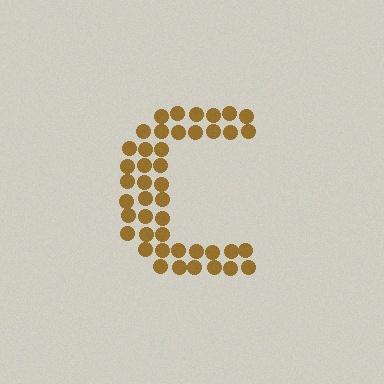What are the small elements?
The small elements are circles.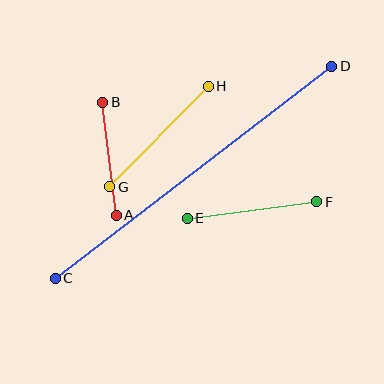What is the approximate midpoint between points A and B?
The midpoint is at approximately (110, 159) pixels.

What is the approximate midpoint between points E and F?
The midpoint is at approximately (252, 210) pixels.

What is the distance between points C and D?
The distance is approximately 348 pixels.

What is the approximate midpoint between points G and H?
The midpoint is at approximately (159, 136) pixels.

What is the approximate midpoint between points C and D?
The midpoint is at approximately (193, 172) pixels.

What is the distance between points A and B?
The distance is approximately 114 pixels.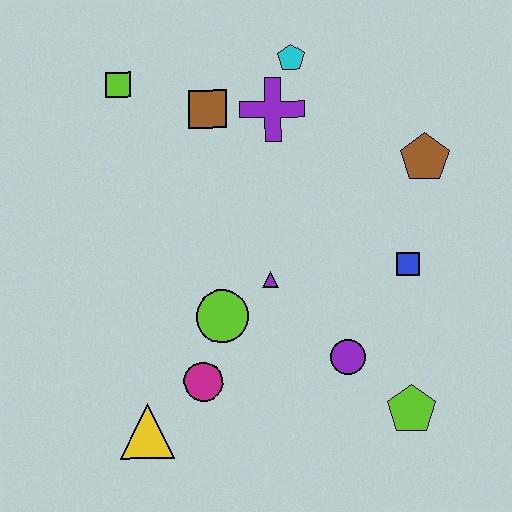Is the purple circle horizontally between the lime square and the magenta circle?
No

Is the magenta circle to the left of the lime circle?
Yes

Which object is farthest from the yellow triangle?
The cyan pentagon is farthest from the yellow triangle.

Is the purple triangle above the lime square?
No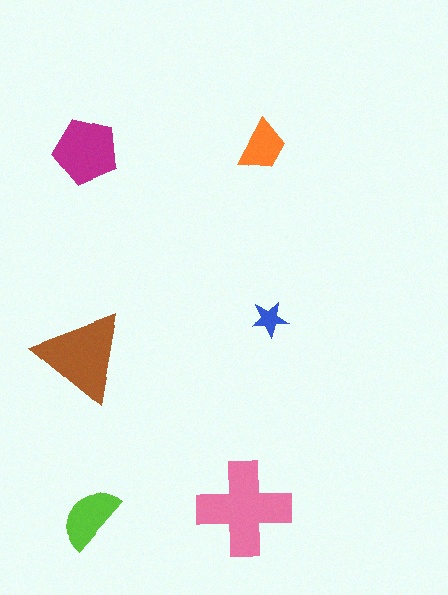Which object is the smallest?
The blue star.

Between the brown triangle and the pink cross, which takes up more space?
The pink cross.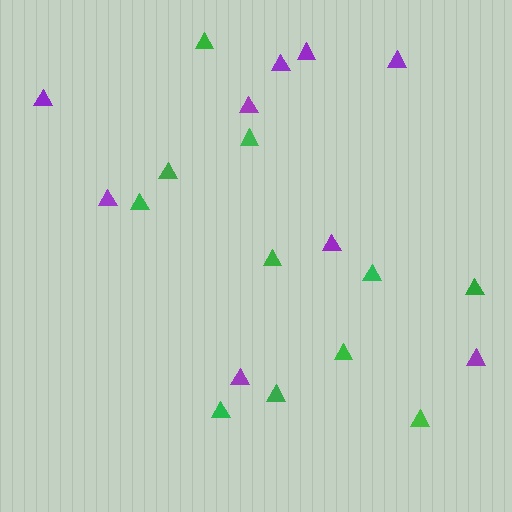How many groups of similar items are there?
There are 2 groups: one group of green triangles (11) and one group of purple triangles (9).